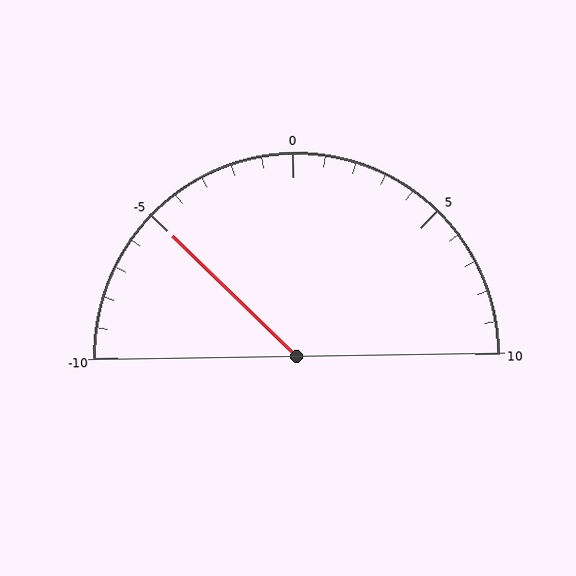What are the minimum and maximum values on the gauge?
The gauge ranges from -10 to 10.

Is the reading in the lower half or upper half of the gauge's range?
The reading is in the lower half of the range (-10 to 10).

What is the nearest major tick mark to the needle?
The nearest major tick mark is -5.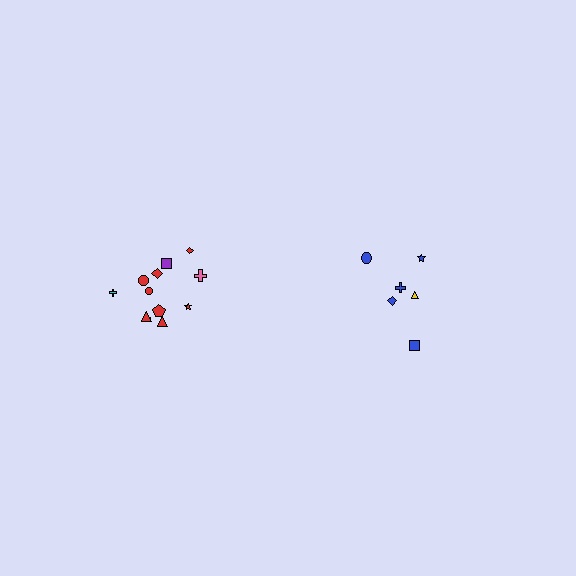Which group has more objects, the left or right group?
The left group.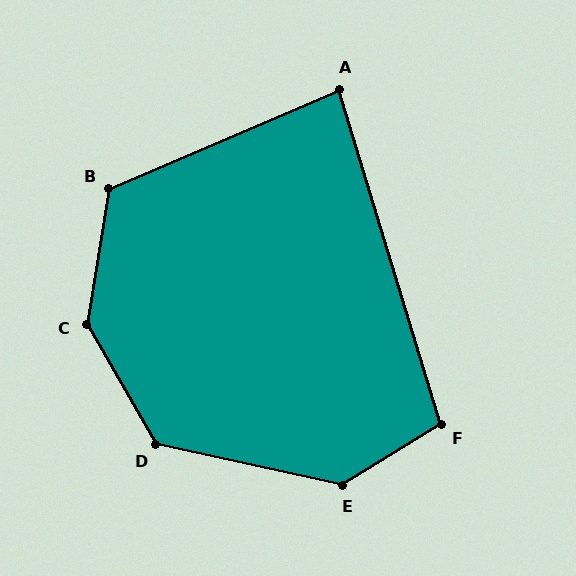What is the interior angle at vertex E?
Approximately 136 degrees (obtuse).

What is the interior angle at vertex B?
Approximately 123 degrees (obtuse).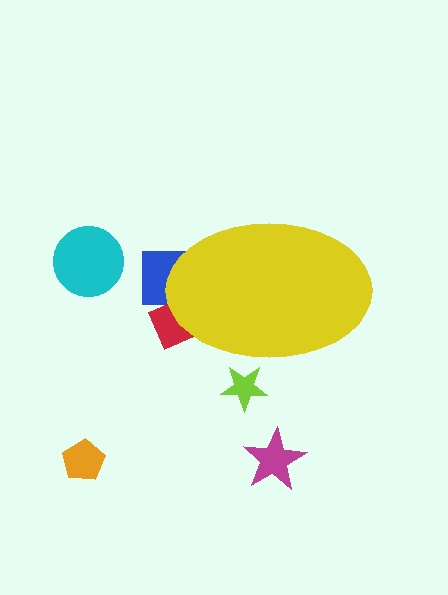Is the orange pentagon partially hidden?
No, the orange pentagon is fully visible.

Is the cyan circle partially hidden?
No, the cyan circle is fully visible.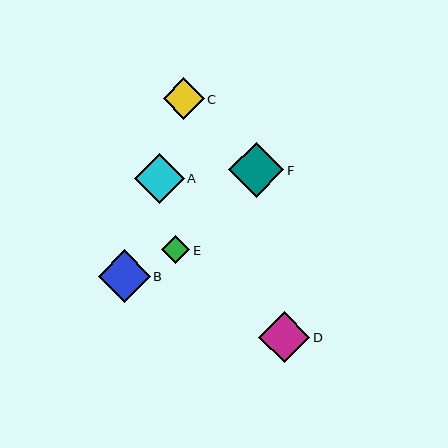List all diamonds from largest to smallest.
From largest to smallest: F, B, D, A, C, E.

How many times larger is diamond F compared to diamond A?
Diamond F is approximately 1.1 times the size of diamond A.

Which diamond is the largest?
Diamond F is the largest with a size of approximately 56 pixels.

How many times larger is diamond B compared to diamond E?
Diamond B is approximately 1.9 times the size of diamond E.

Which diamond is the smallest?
Diamond E is the smallest with a size of approximately 28 pixels.